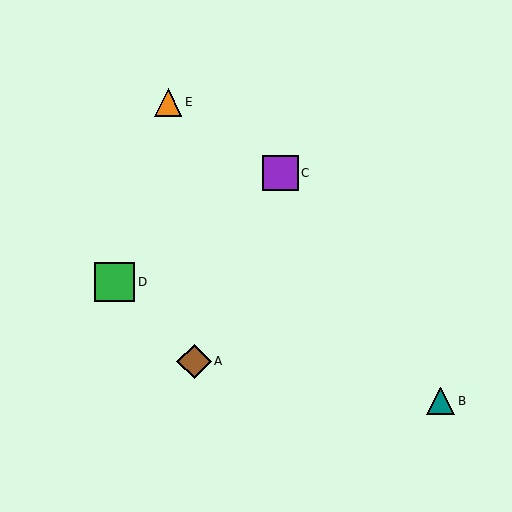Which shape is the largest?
The green square (labeled D) is the largest.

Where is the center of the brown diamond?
The center of the brown diamond is at (194, 361).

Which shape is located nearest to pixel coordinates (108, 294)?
The green square (labeled D) at (115, 282) is nearest to that location.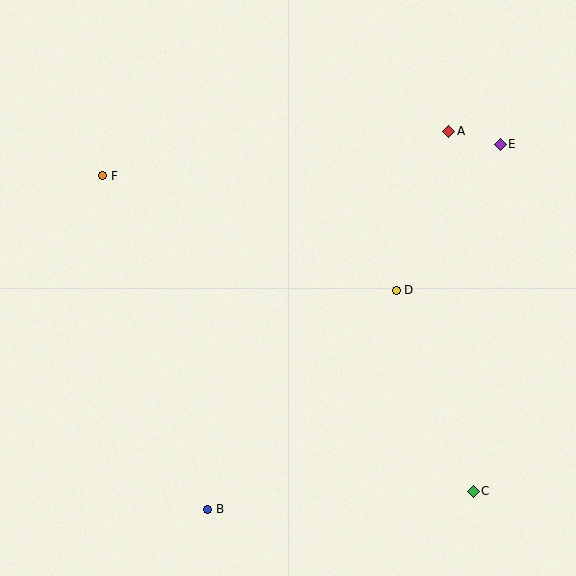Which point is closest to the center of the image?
Point D at (396, 290) is closest to the center.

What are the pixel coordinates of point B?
Point B is at (208, 509).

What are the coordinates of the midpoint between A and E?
The midpoint between A and E is at (474, 138).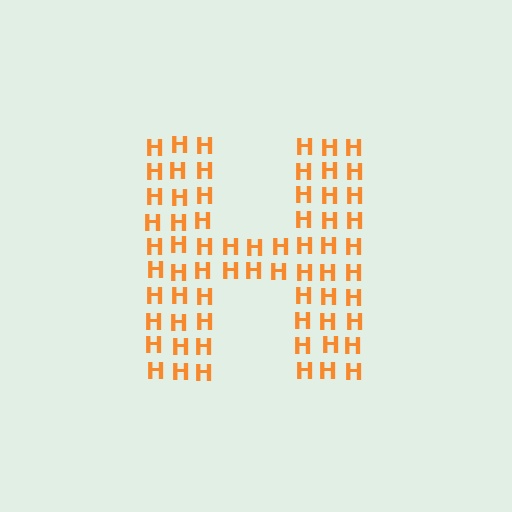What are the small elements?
The small elements are letter H's.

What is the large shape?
The large shape is the letter H.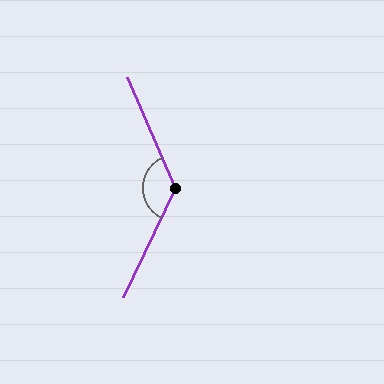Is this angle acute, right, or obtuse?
It is obtuse.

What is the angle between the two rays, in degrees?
Approximately 131 degrees.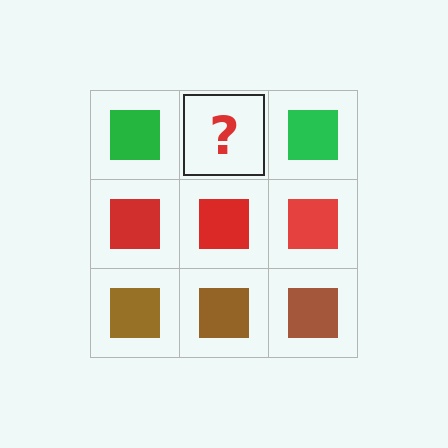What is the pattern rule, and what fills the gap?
The rule is that each row has a consistent color. The gap should be filled with a green square.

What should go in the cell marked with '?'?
The missing cell should contain a green square.